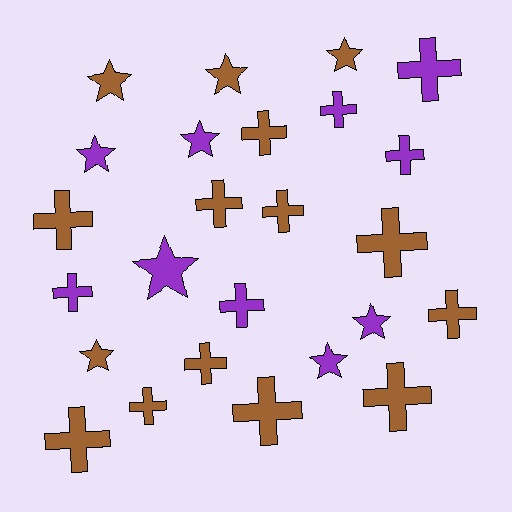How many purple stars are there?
There are 5 purple stars.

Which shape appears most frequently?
Cross, with 16 objects.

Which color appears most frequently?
Brown, with 15 objects.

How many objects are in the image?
There are 25 objects.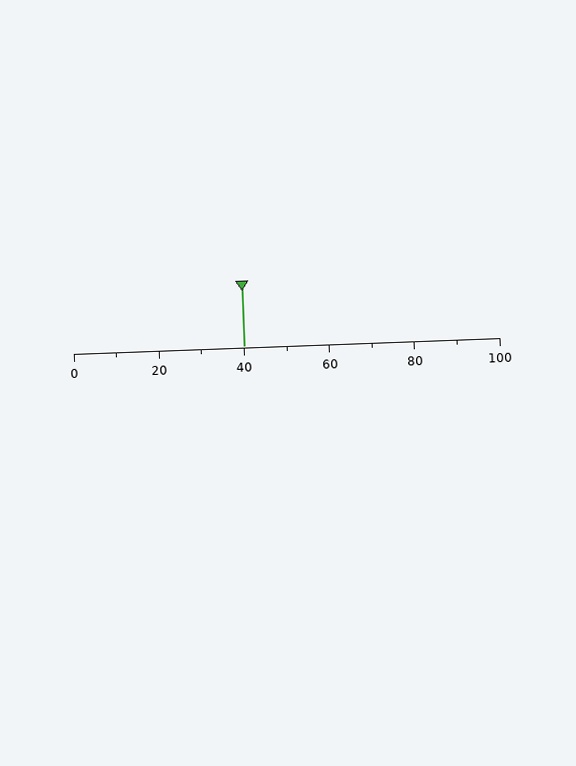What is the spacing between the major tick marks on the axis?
The major ticks are spaced 20 apart.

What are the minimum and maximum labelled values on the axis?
The axis runs from 0 to 100.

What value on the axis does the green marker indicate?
The marker indicates approximately 40.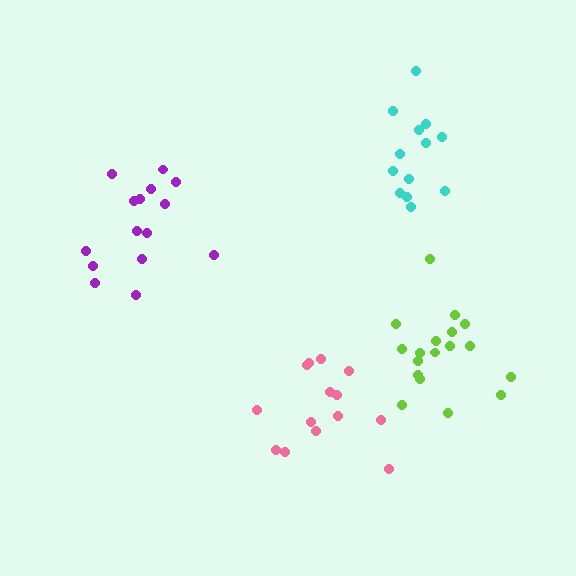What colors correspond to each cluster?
The clusters are colored: pink, purple, lime, cyan.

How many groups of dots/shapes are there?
There are 4 groups.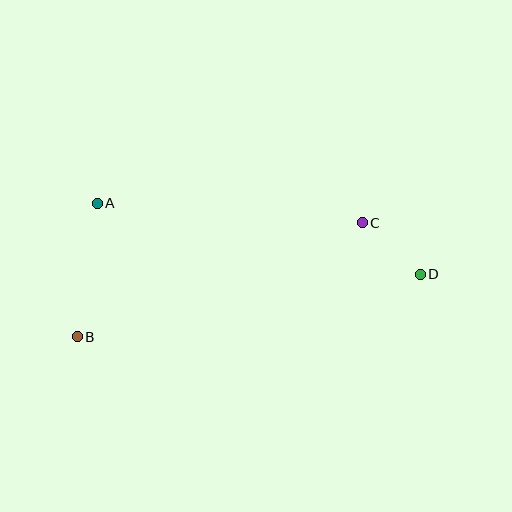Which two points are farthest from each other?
Points B and D are farthest from each other.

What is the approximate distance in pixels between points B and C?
The distance between B and C is approximately 307 pixels.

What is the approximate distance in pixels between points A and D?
The distance between A and D is approximately 331 pixels.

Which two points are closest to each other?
Points C and D are closest to each other.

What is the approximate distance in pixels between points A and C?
The distance between A and C is approximately 266 pixels.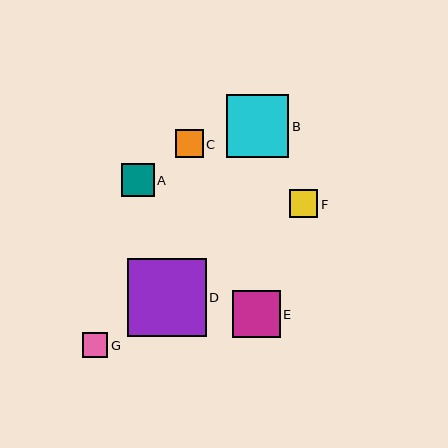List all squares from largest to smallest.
From largest to smallest: D, B, E, A, F, C, G.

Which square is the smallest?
Square G is the smallest with a size of approximately 25 pixels.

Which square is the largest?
Square D is the largest with a size of approximately 79 pixels.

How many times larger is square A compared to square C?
Square A is approximately 1.2 times the size of square C.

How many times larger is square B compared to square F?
Square B is approximately 2.2 times the size of square F.